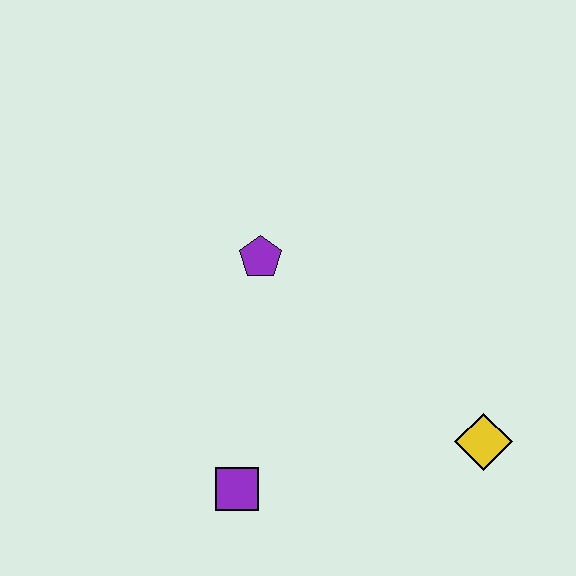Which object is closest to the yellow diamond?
The purple square is closest to the yellow diamond.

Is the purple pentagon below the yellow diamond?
No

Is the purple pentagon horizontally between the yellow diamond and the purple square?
Yes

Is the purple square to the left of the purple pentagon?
Yes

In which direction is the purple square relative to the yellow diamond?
The purple square is to the left of the yellow diamond.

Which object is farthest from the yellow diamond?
The purple pentagon is farthest from the yellow diamond.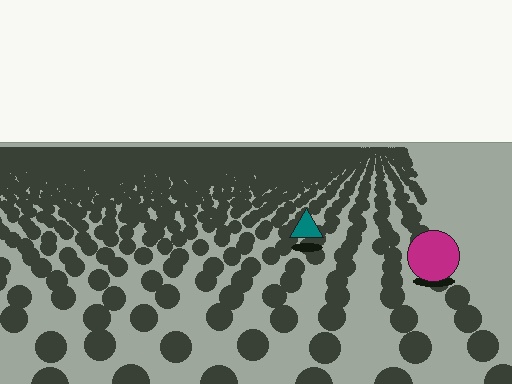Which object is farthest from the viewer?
The teal triangle is farthest from the viewer. It appears smaller and the ground texture around it is denser.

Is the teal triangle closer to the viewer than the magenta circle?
No. The magenta circle is closer — you can tell from the texture gradient: the ground texture is coarser near it.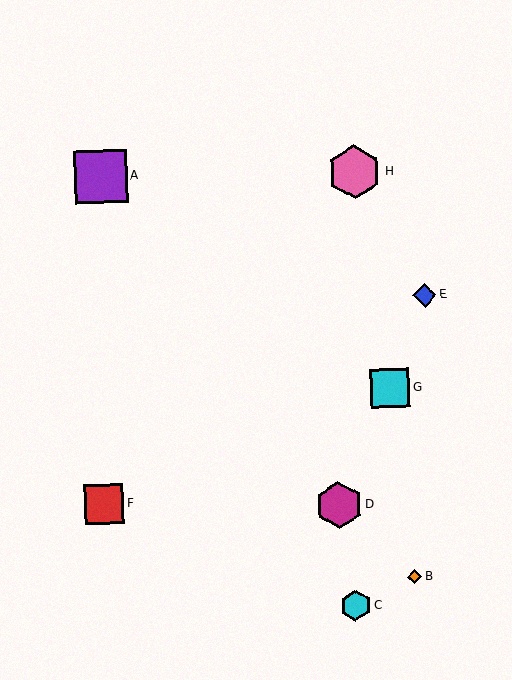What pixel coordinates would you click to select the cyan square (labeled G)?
Click at (390, 388) to select the cyan square G.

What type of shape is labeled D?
Shape D is a magenta hexagon.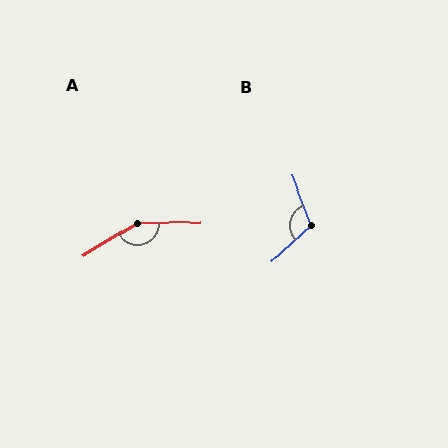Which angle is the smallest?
B, at approximately 112 degrees.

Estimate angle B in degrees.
Approximately 112 degrees.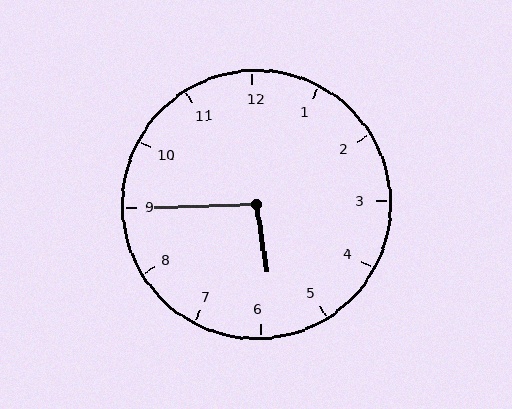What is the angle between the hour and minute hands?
Approximately 98 degrees.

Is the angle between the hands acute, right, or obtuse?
It is obtuse.